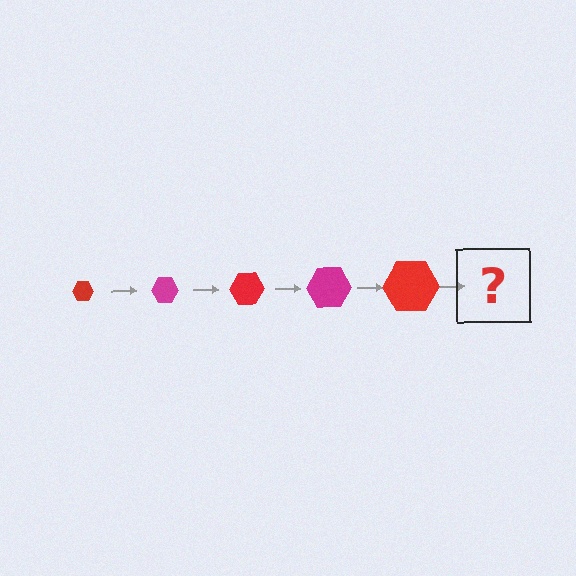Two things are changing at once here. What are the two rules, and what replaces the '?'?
The two rules are that the hexagon grows larger each step and the color cycles through red and magenta. The '?' should be a magenta hexagon, larger than the previous one.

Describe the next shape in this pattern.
It should be a magenta hexagon, larger than the previous one.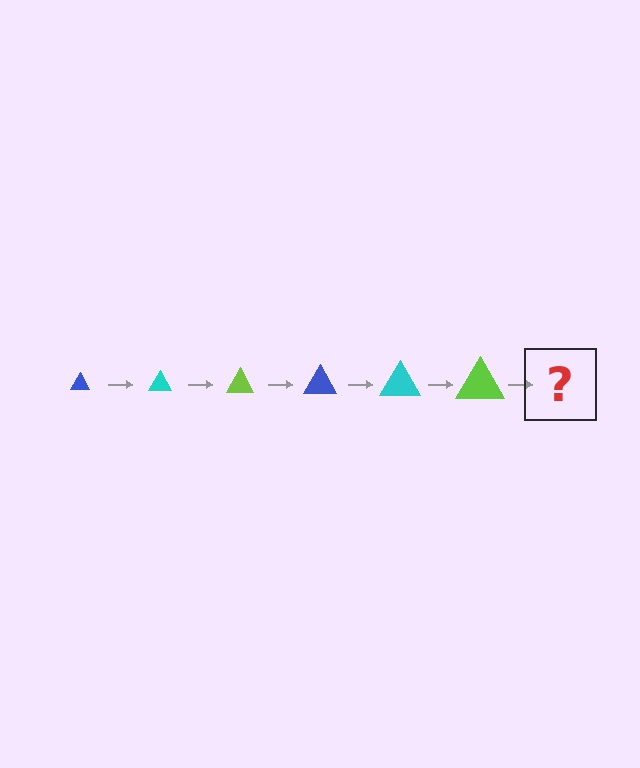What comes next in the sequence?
The next element should be a blue triangle, larger than the previous one.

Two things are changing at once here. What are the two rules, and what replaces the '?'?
The two rules are that the triangle grows larger each step and the color cycles through blue, cyan, and lime. The '?' should be a blue triangle, larger than the previous one.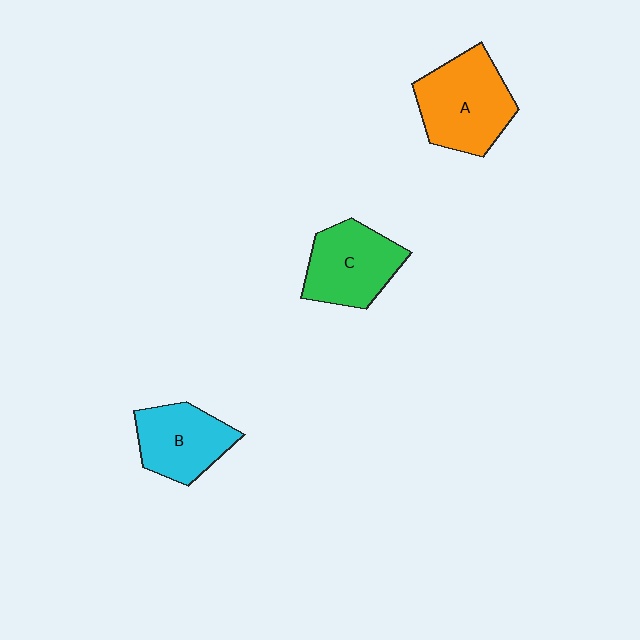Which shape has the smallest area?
Shape B (cyan).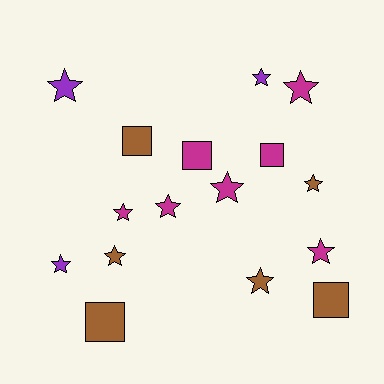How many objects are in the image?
There are 16 objects.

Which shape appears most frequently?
Star, with 11 objects.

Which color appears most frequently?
Magenta, with 7 objects.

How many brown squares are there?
There are 3 brown squares.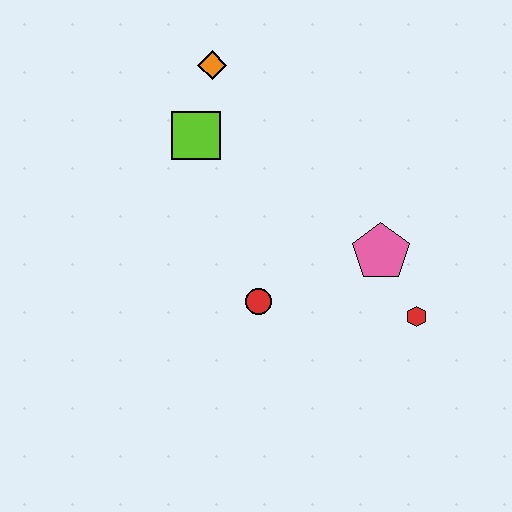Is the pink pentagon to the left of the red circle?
No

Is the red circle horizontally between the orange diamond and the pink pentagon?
Yes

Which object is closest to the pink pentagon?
The red hexagon is closest to the pink pentagon.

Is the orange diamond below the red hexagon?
No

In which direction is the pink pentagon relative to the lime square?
The pink pentagon is to the right of the lime square.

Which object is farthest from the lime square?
The red hexagon is farthest from the lime square.